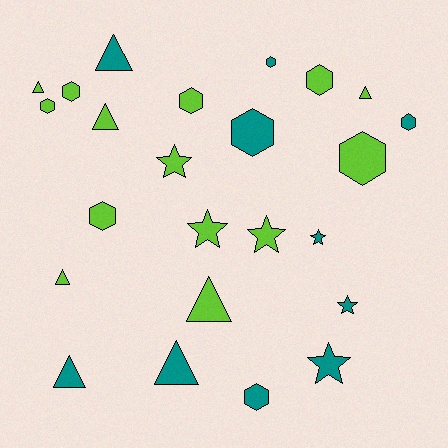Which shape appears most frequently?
Hexagon, with 10 objects.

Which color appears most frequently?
Lime, with 14 objects.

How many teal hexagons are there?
There are 4 teal hexagons.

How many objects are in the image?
There are 24 objects.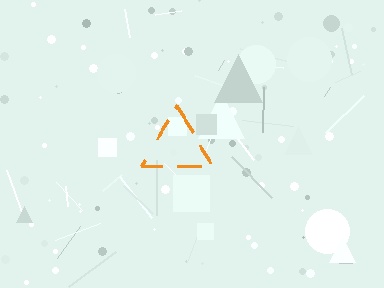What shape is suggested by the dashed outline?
The dashed outline suggests a triangle.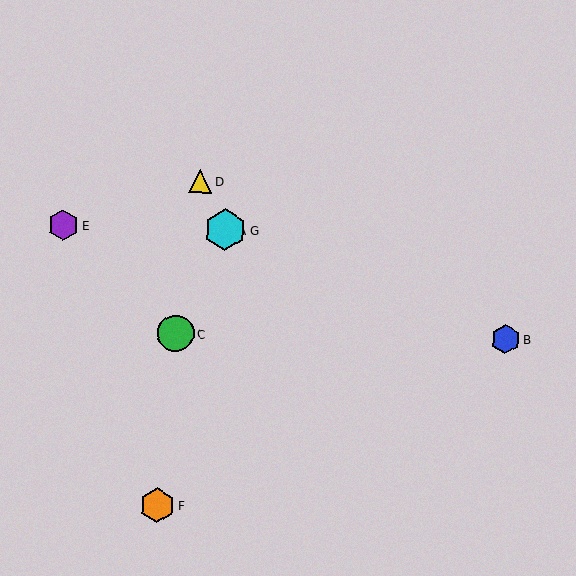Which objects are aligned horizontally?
Objects A, E, G are aligned horizontally.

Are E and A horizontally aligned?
Yes, both are at y≈225.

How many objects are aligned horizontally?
3 objects (A, E, G) are aligned horizontally.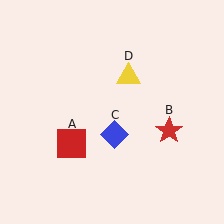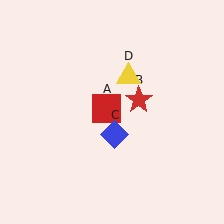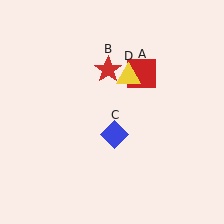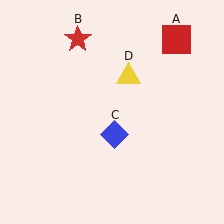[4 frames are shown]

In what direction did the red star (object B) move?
The red star (object B) moved up and to the left.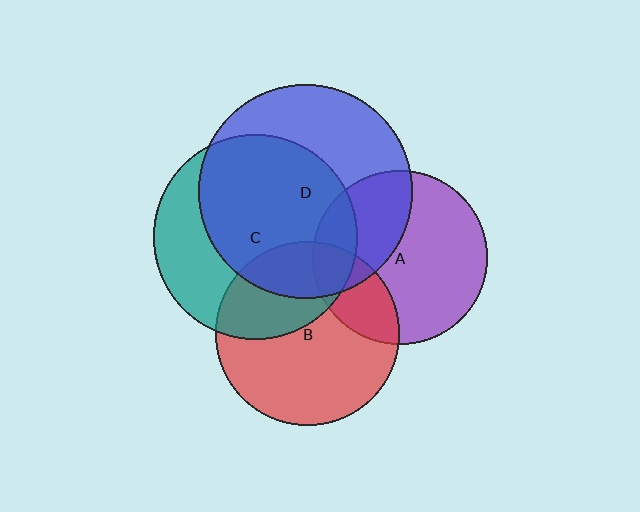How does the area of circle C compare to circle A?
Approximately 1.4 times.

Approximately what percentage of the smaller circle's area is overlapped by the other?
Approximately 15%.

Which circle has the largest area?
Circle D (blue).